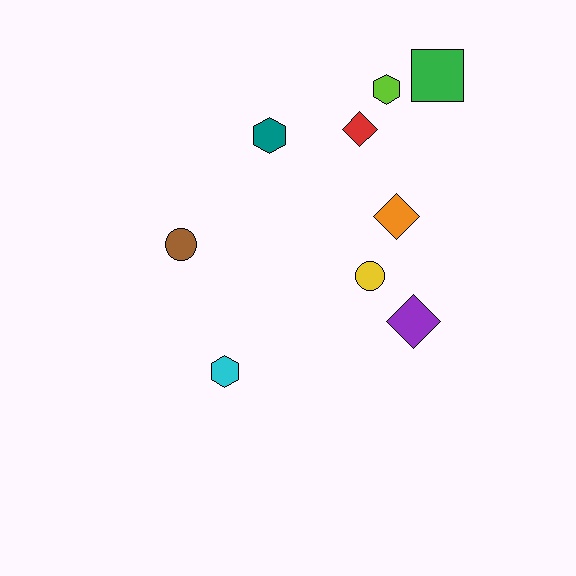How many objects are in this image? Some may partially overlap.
There are 9 objects.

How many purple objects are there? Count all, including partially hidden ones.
There is 1 purple object.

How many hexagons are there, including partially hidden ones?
There are 3 hexagons.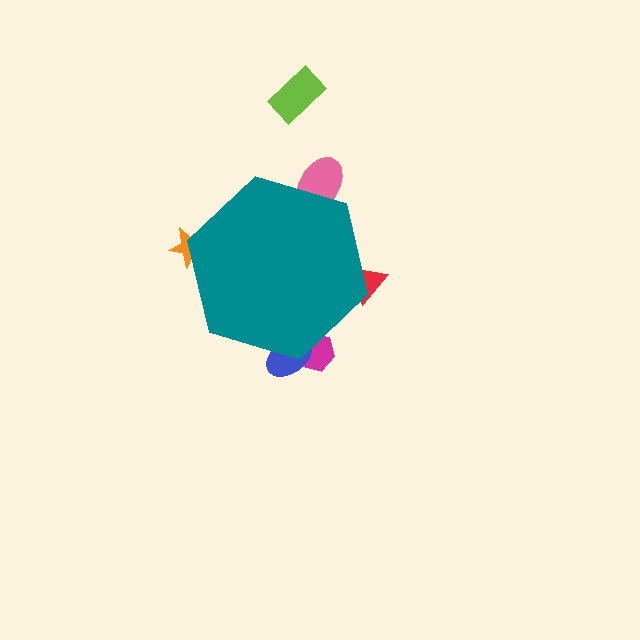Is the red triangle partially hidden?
Yes, the red triangle is partially hidden behind the teal hexagon.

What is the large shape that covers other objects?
A teal hexagon.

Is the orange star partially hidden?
Yes, the orange star is partially hidden behind the teal hexagon.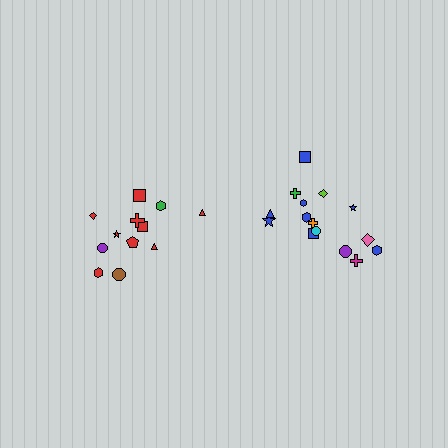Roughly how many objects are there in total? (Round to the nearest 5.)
Roughly 25 objects in total.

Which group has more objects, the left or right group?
The right group.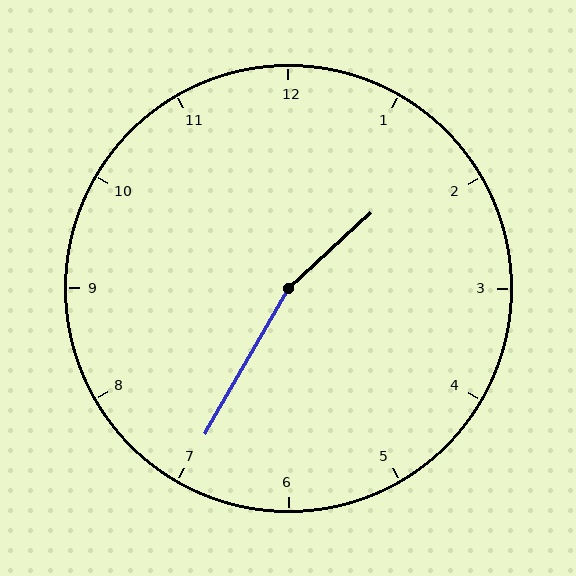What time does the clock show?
1:35.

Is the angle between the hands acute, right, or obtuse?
It is obtuse.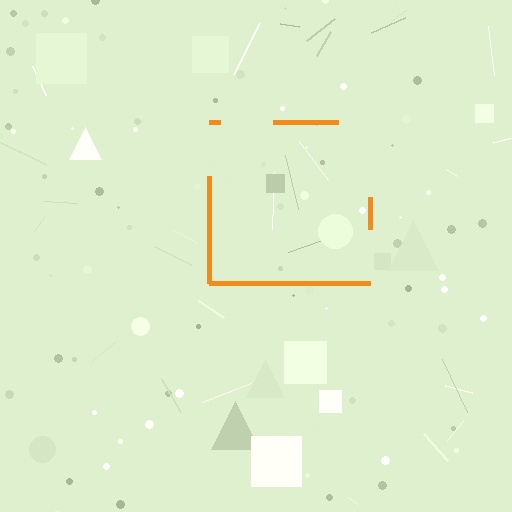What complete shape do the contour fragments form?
The contour fragments form a square.